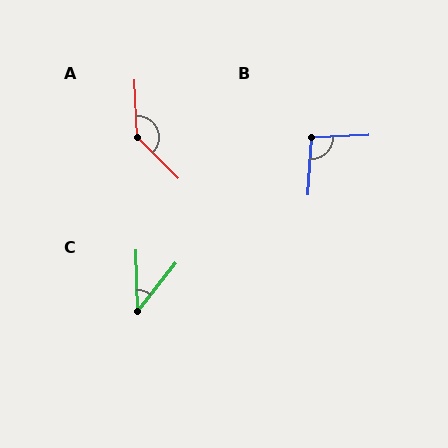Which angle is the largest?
A, at approximately 138 degrees.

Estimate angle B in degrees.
Approximately 96 degrees.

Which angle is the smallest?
C, at approximately 40 degrees.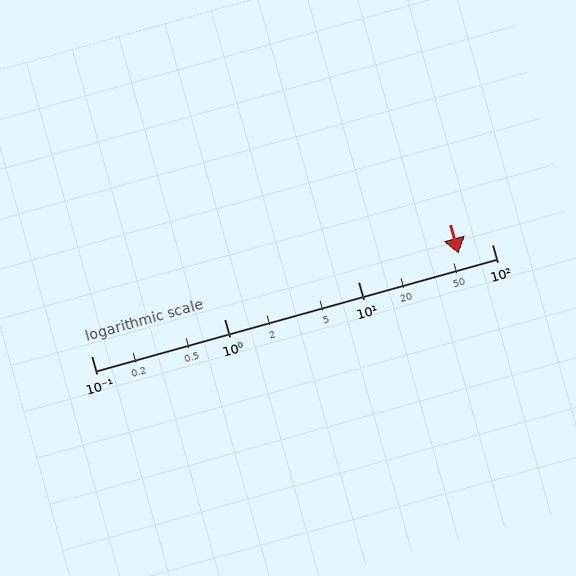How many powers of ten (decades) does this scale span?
The scale spans 3 decades, from 0.1 to 100.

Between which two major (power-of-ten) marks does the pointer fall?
The pointer is between 10 and 100.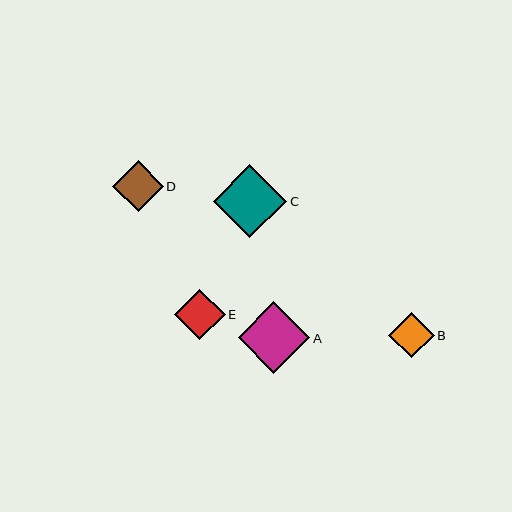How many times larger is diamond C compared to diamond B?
Diamond C is approximately 1.6 times the size of diamond B.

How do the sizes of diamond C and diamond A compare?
Diamond C and diamond A are approximately the same size.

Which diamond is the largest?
Diamond C is the largest with a size of approximately 73 pixels.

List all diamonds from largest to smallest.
From largest to smallest: C, A, E, D, B.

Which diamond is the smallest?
Diamond B is the smallest with a size of approximately 45 pixels.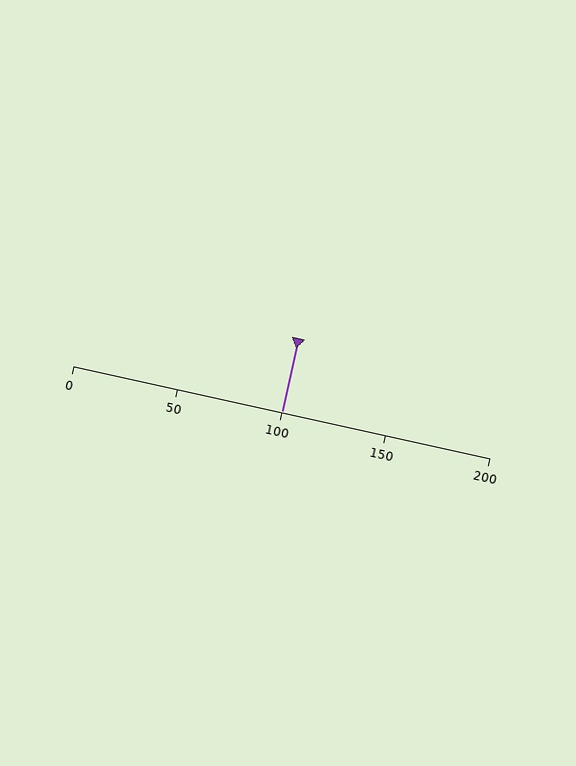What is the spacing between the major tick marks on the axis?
The major ticks are spaced 50 apart.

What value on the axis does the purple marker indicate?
The marker indicates approximately 100.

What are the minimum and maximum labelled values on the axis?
The axis runs from 0 to 200.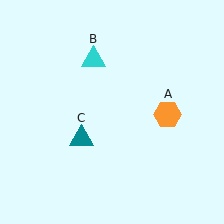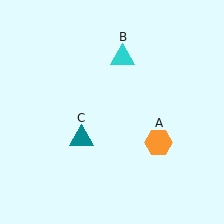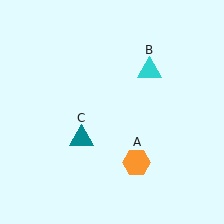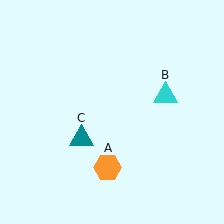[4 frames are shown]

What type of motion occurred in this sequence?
The orange hexagon (object A), cyan triangle (object B) rotated clockwise around the center of the scene.